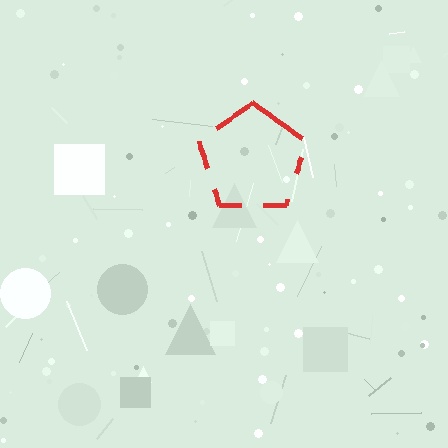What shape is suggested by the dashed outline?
The dashed outline suggests a pentagon.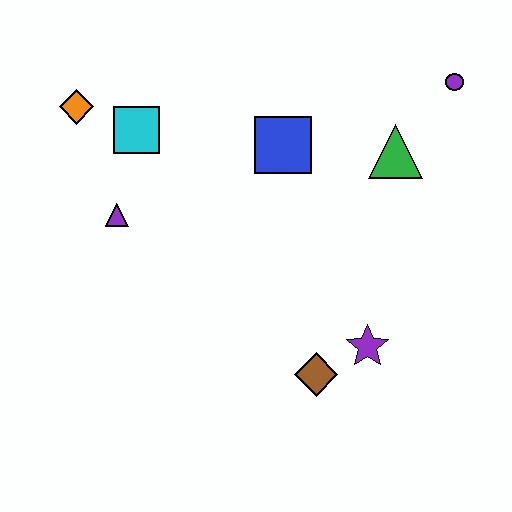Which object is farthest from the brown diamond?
The orange diamond is farthest from the brown diamond.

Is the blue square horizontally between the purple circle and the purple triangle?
Yes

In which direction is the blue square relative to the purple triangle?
The blue square is to the right of the purple triangle.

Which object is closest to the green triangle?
The purple circle is closest to the green triangle.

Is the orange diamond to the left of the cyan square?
Yes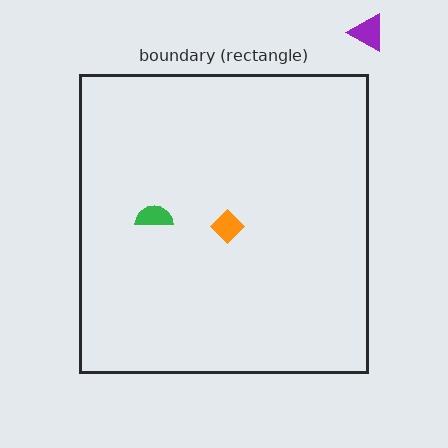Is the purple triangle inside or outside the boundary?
Outside.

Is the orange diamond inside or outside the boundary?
Inside.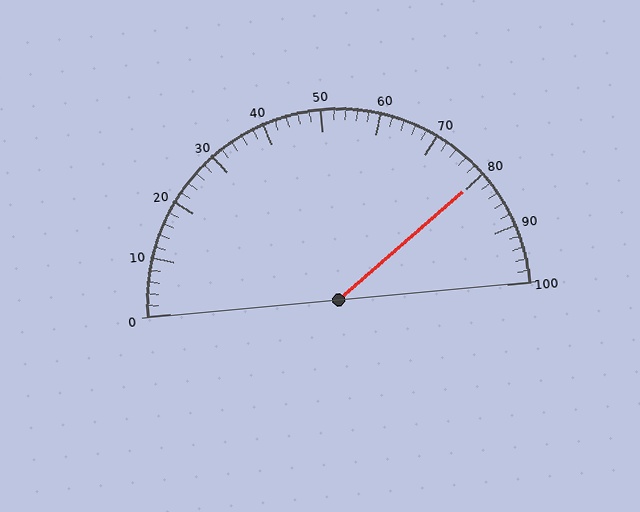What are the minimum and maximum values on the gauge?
The gauge ranges from 0 to 100.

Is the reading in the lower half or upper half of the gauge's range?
The reading is in the upper half of the range (0 to 100).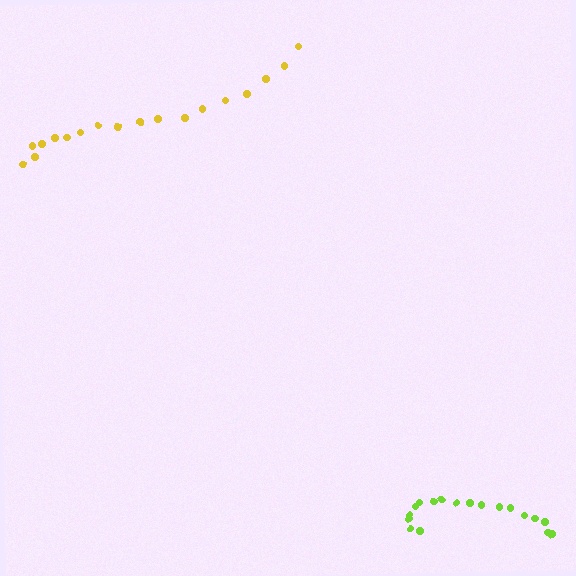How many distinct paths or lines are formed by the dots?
There are 2 distinct paths.